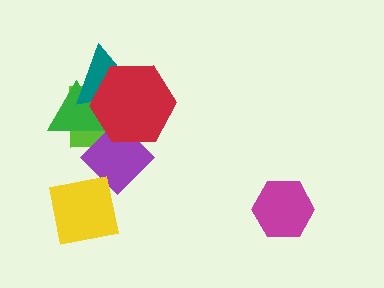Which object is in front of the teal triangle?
The red hexagon is in front of the teal triangle.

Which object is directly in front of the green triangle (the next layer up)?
The purple diamond is directly in front of the green triangle.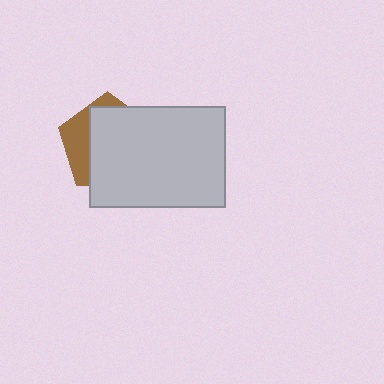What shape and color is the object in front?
The object in front is a light gray rectangle.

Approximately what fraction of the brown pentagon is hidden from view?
Roughly 70% of the brown pentagon is hidden behind the light gray rectangle.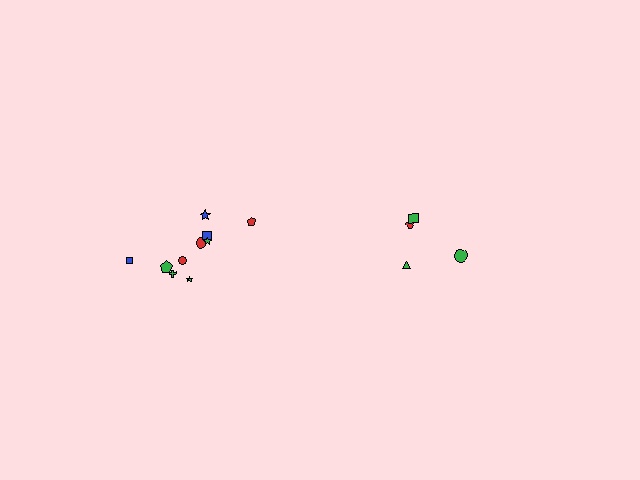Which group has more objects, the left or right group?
The left group.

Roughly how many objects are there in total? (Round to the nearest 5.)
Roughly 15 objects in total.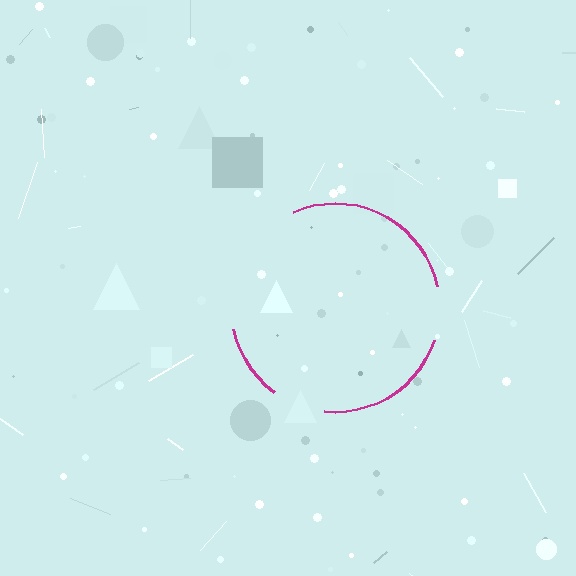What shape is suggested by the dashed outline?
The dashed outline suggests a circle.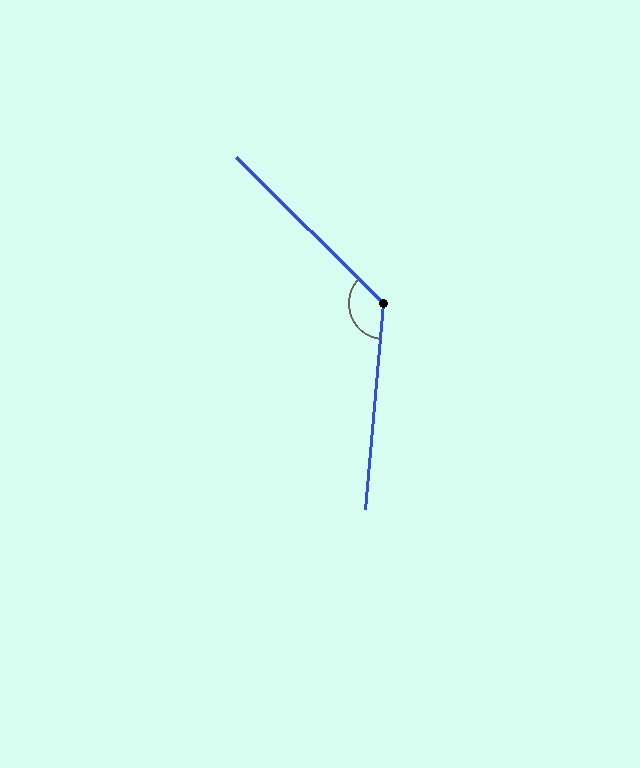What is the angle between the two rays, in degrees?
Approximately 130 degrees.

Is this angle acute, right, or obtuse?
It is obtuse.